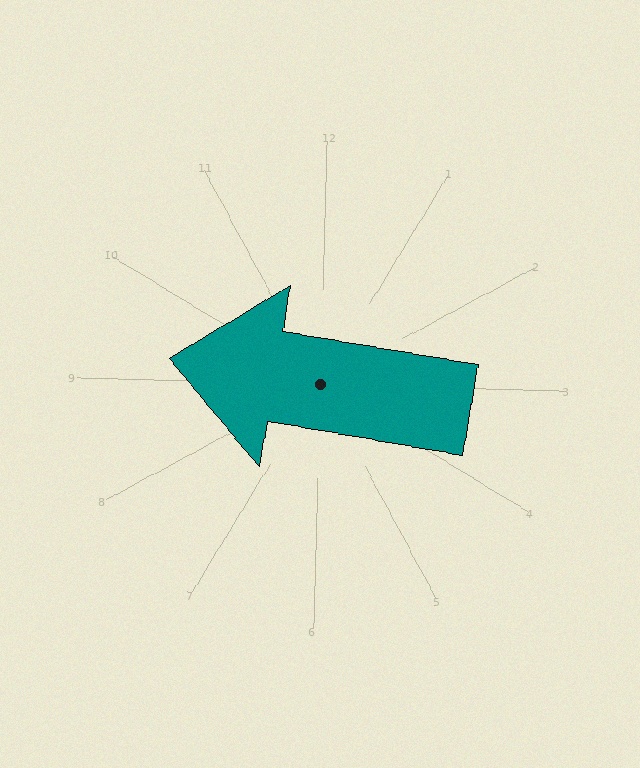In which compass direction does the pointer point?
West.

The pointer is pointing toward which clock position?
Roughly 9 o'clock.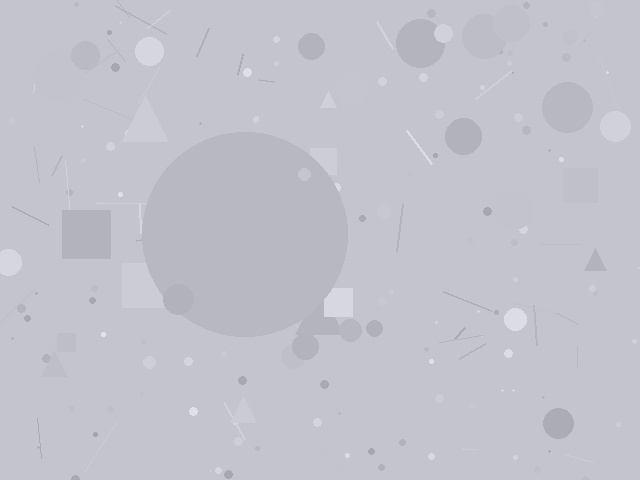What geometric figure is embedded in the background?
A circle is embedded in the background.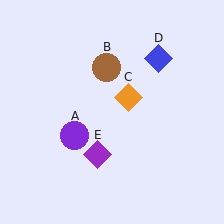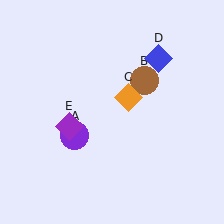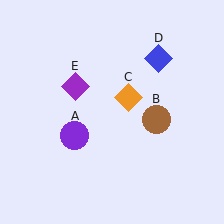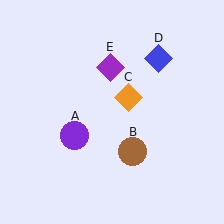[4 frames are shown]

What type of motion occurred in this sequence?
The brown circle (object B), purple diamond (object E) rotated clockwise around the center of the scene.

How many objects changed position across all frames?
2 objects changed position: brown circle (object B), purple diamond (object E).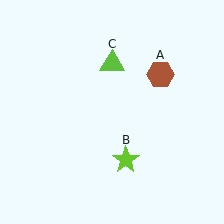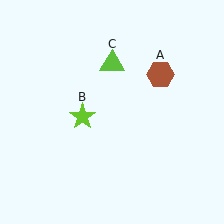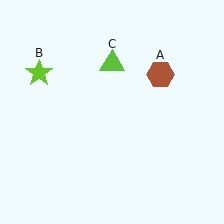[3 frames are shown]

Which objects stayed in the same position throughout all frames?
Brown hexagon (object A) and lime triangle (object C) remained stationary.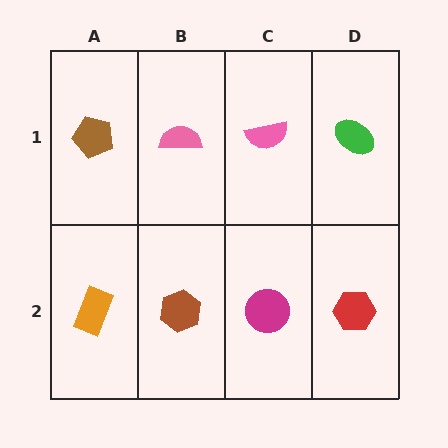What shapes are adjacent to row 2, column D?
A green ellipse (row 1, column D), a magenta circle (row 2, column C).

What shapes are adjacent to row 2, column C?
A pink semicircle (row 1, column C), a brown hexagon (row 2, column B), a red hexagon (row 2, column D).